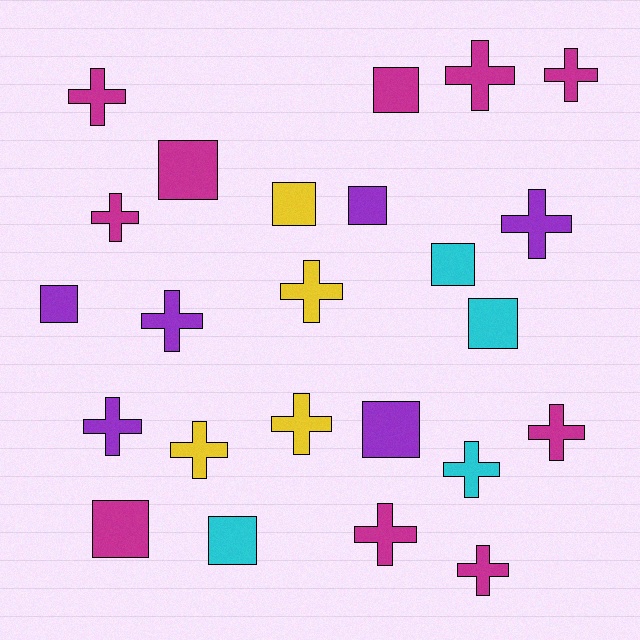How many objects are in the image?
There are 24 objects.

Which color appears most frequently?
Magenta, with 10 objects.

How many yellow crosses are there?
There are 3 yellow crosses.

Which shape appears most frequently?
Cross, with 14 objects.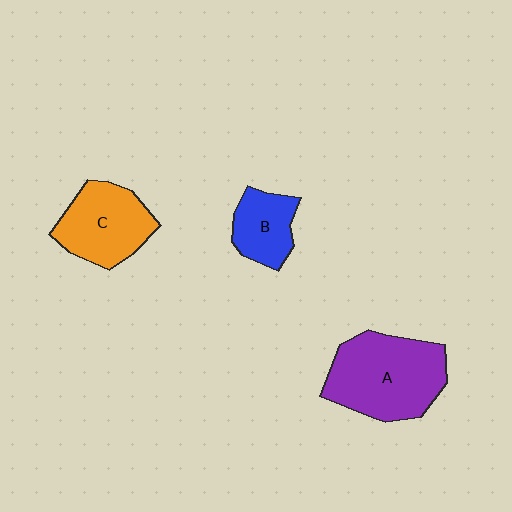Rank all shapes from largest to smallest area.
From largest to smallest: A (purple), C (orange), B (blue).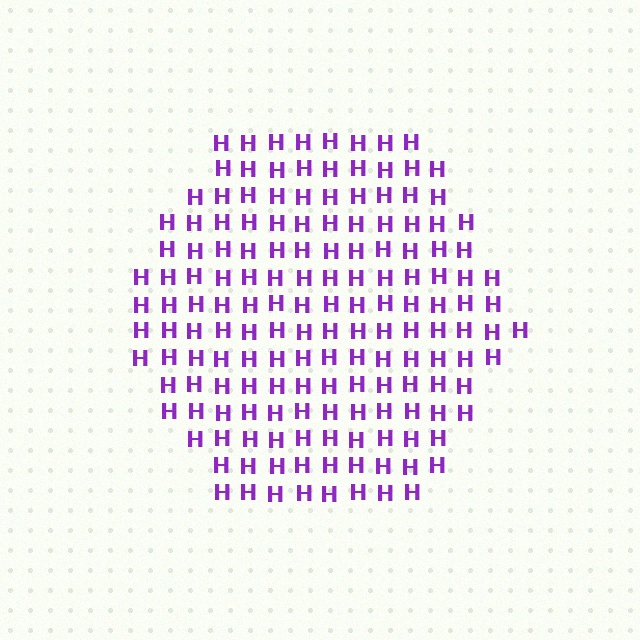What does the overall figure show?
The overall figure shows a hexagon.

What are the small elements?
The small elements are letter H's.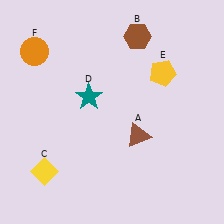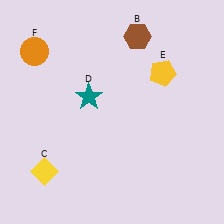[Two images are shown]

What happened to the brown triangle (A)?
The brown triangle (A) was removed in Image 2. It was in the bottom-right area of Image 1.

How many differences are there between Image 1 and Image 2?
There is 1 difference between the two images.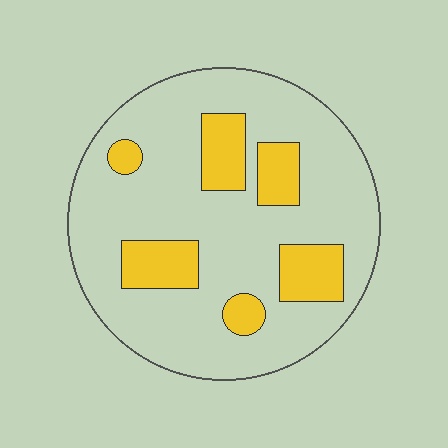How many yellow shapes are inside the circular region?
6.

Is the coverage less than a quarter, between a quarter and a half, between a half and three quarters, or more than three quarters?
Less than a quarter.